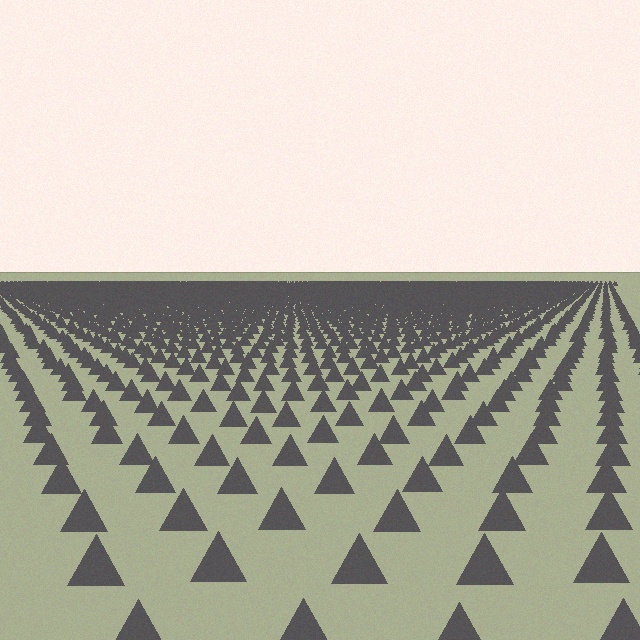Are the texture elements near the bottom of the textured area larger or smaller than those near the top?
Larger. Near the bottom, elements are closer to the viewer and appear at a bigger on-screen size.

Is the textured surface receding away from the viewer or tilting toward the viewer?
The surface is receding away from the viewer. Texture elements get smaller and denser toward the top.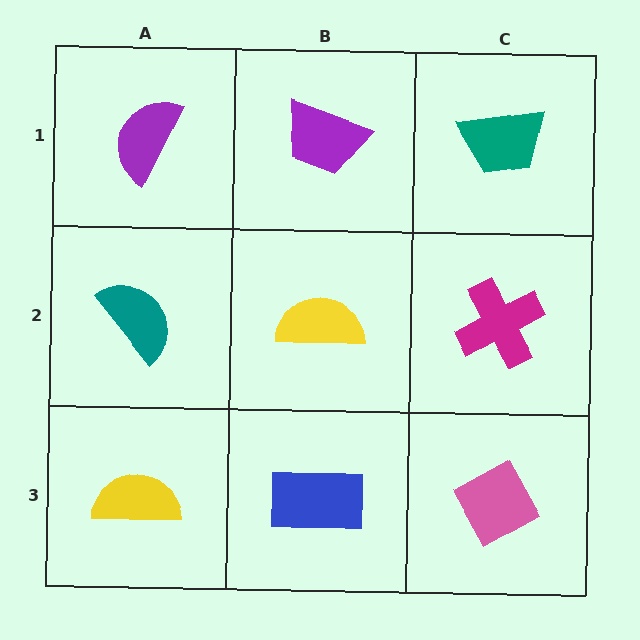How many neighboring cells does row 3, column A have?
2.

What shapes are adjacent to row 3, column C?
A magenta cross (row 2, column C), a blue rectangle (row 3, column B).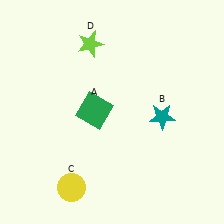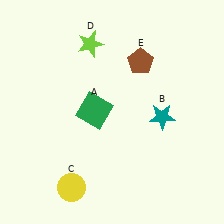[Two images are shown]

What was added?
A brown pentagon (E) was added in Image 2.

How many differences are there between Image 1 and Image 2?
There is 1 difference between the two images.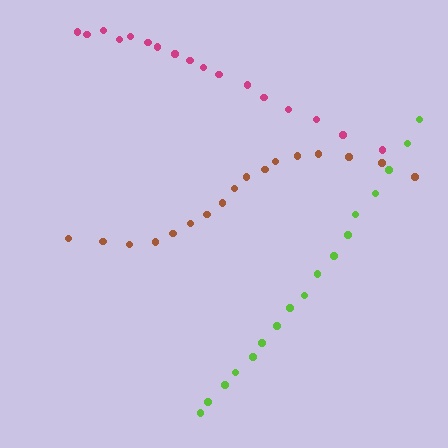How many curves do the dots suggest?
There are 3 distinct paths.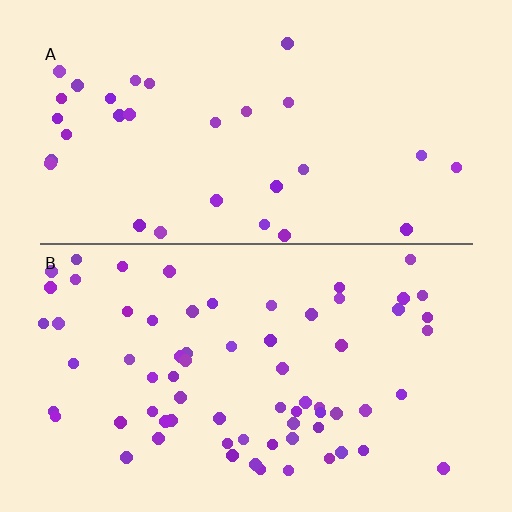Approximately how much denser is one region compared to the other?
Approximately 2.2× — region B over region A.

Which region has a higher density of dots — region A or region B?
B (the bottom).